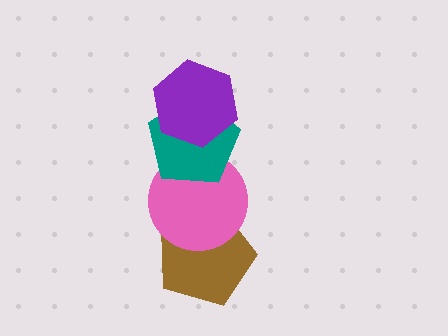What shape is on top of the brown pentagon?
The pink circle is on top of the brown pentagon.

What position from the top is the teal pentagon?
The teal pentagon is 2nd from the top.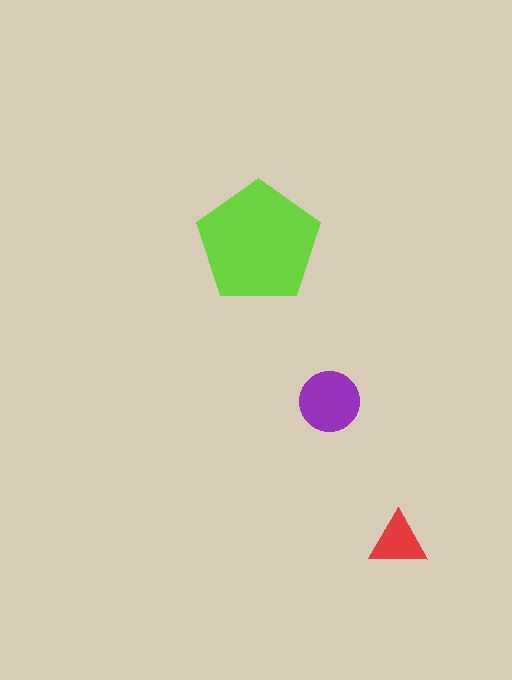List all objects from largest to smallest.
The lime pentagon, the purple circle, the red triangle.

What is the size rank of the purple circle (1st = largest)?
2nd.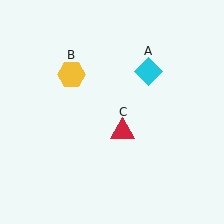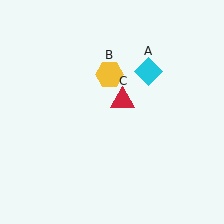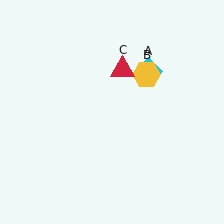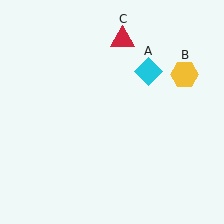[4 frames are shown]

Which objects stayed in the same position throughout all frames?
Cyan diamond (object A) remained stationary.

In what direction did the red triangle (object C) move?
The red triangle (object C) moved up.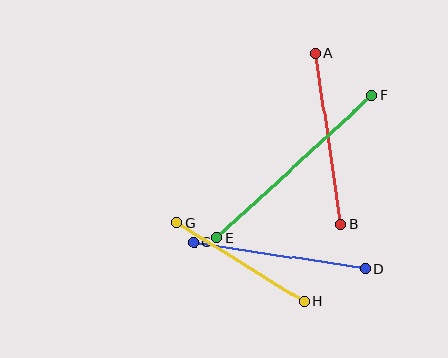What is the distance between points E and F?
The distance is approximately 211 pixels.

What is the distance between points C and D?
The distance is approximately 173 pixels.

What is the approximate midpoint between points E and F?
The midpoint is at approximately (295, 167) pixels.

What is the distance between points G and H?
The distance is approximately 149 pixels.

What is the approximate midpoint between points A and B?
The midpoint is at approximately (328, 139) pixels.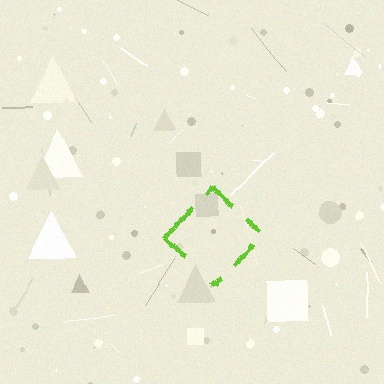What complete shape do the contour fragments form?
The contour fragments form a diamond.